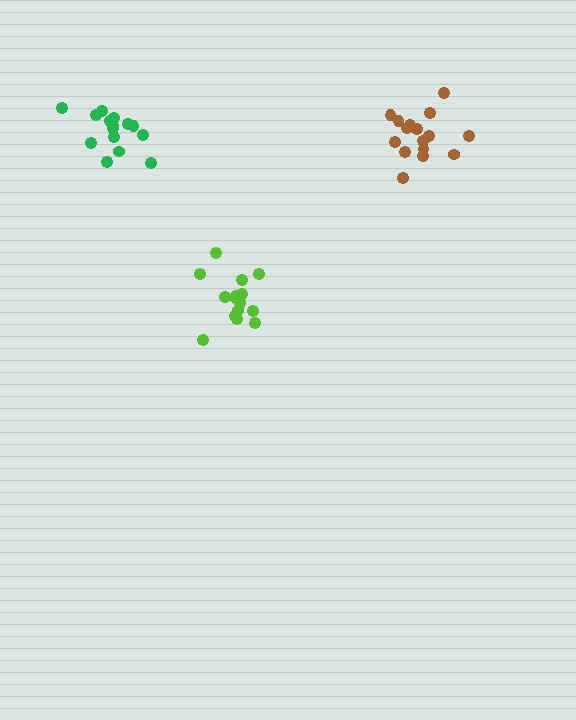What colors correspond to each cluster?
The clusters are colored: brown, lime, green.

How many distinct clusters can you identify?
There are 3 distinct clusters.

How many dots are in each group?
Group 1: 16 dots, Group 2: 16 dots, Group 3: 15 dots (47 total).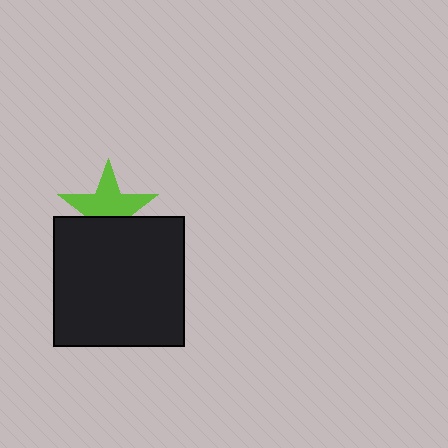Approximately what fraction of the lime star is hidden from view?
Roughly 39% of the lime star is hidden behind the black square.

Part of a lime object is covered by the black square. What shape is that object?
It is a star.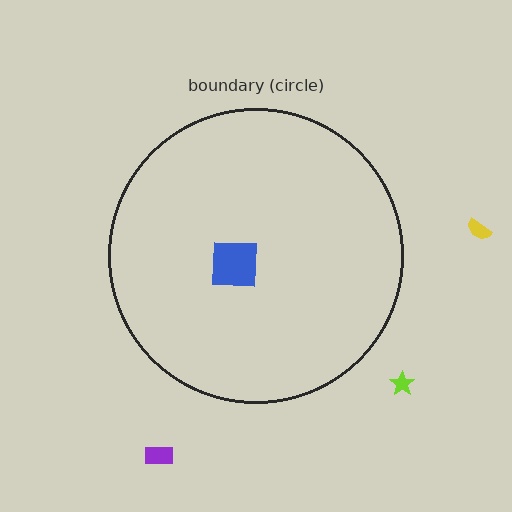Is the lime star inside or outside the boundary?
Outside.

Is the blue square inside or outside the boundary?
Inside.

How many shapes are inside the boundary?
1 inside, 3 outside.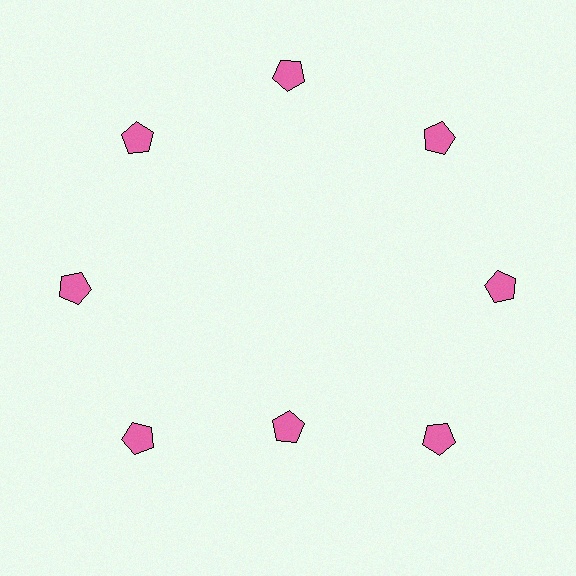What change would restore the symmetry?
The symmetry would be restored by moving it outward, back onto the ring so that all 8 pentagons sit at equal angles and equal distance from the center.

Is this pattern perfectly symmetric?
No. The 8 pink pentagons are arranged in a ring, but one element near the 6 o'clock position is pulled inward toward the center, breaking the 8-fold rotational symmetry.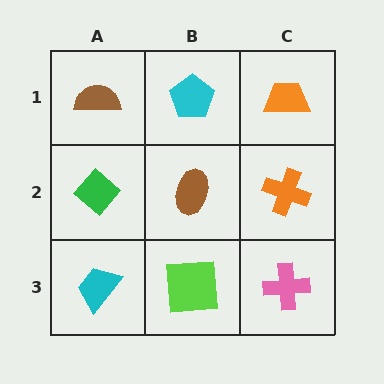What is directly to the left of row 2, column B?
A green diamond.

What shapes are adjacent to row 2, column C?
An orange trapezoid (row 1, column C), a pink cross (row 3, column C), a brown ellipse (row 2, column B).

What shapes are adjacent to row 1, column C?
An orange cross (row 2, column C), a cyan pentagon (row 1, column B).